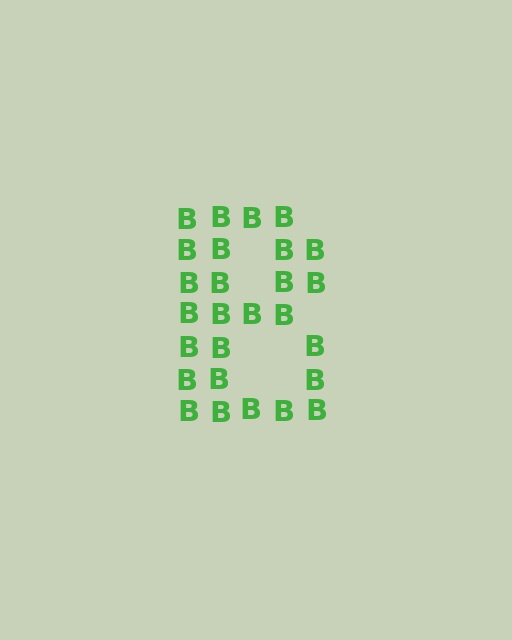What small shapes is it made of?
It is made of small letter B's.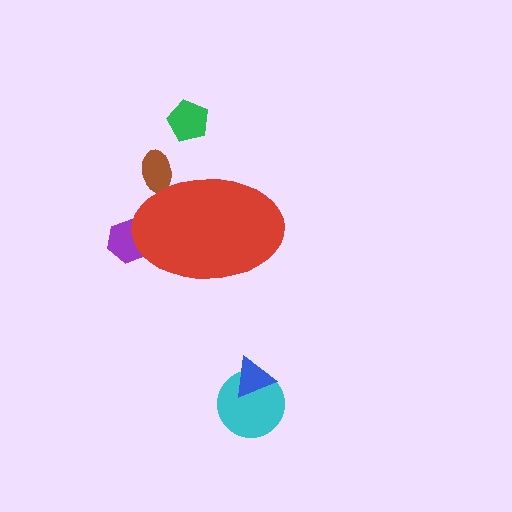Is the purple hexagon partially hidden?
Yes, the purple hexagon is partially hidden behind the red ellipse.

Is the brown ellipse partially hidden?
Yes, the brown ellipse is partially hidden behind the red ellipse.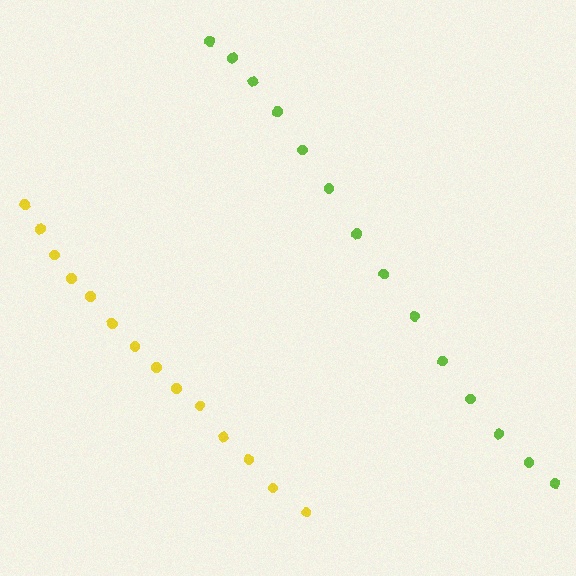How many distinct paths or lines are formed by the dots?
There are 2 distinct paths.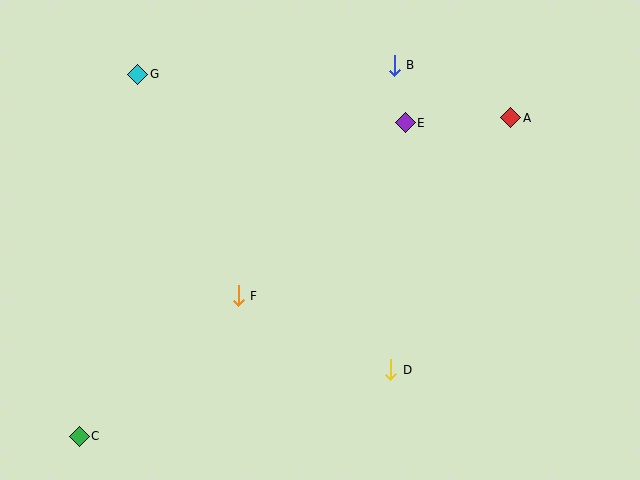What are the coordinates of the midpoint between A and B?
The midpoint between A and B is at (452, 92).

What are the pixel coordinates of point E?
Point E is at (405, 123).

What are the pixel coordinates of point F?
Point F is at (238, 296).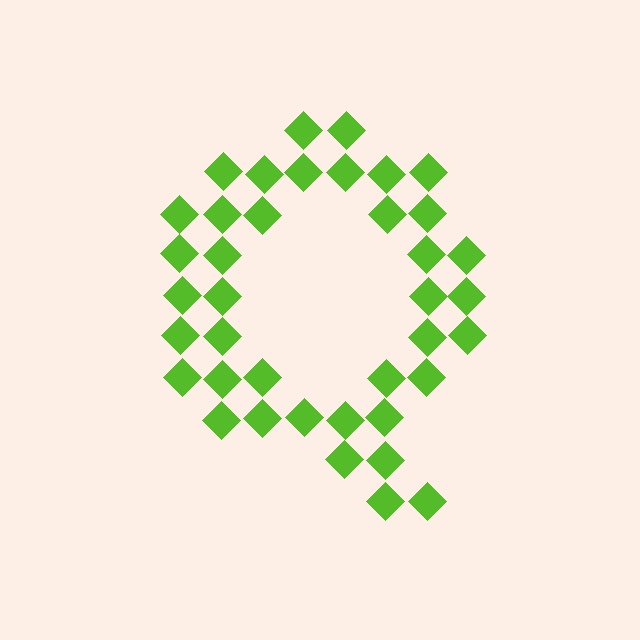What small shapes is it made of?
It is made of small diamonds.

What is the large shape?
The large shape is the letter Q.